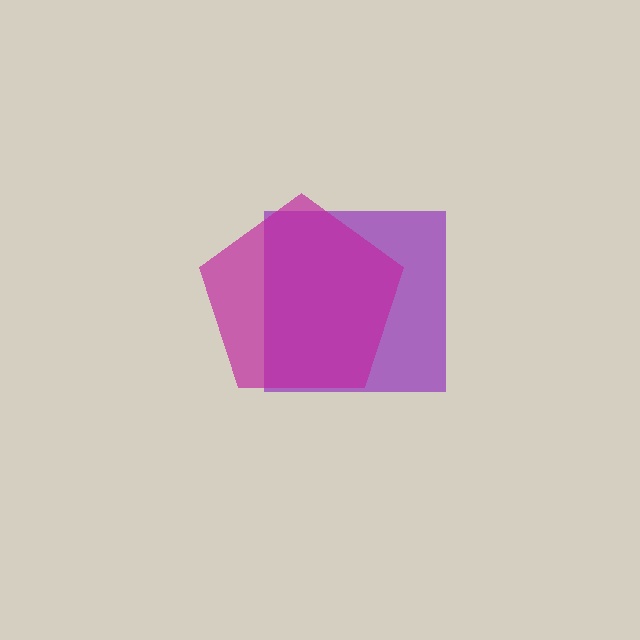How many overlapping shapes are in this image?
There are 2 overlapping shapes in the image.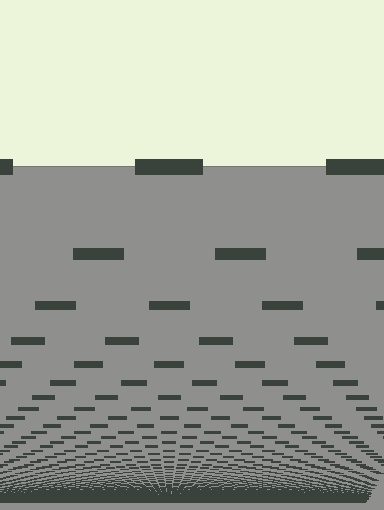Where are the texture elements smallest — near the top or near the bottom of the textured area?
Near the bottom.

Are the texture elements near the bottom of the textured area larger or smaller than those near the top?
Smaller. The gradient is inverted — elements near the bottom are smaller and denser.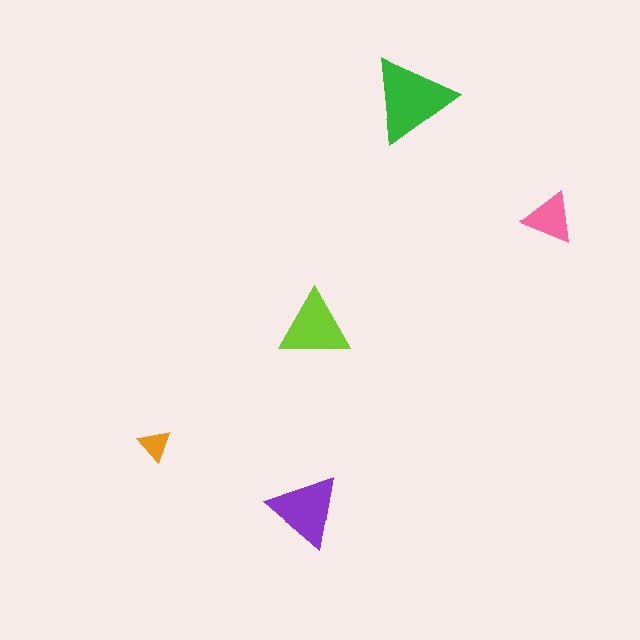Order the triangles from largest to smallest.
the green one, the purple one, the lime one, the pink one, the orange one.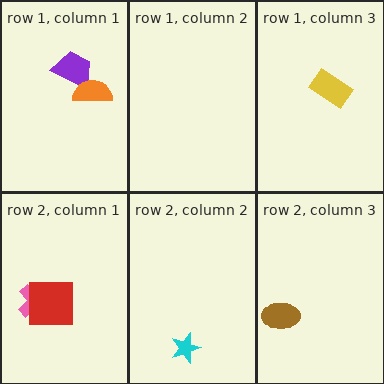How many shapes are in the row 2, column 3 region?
1.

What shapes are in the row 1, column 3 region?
The yellow rectangle.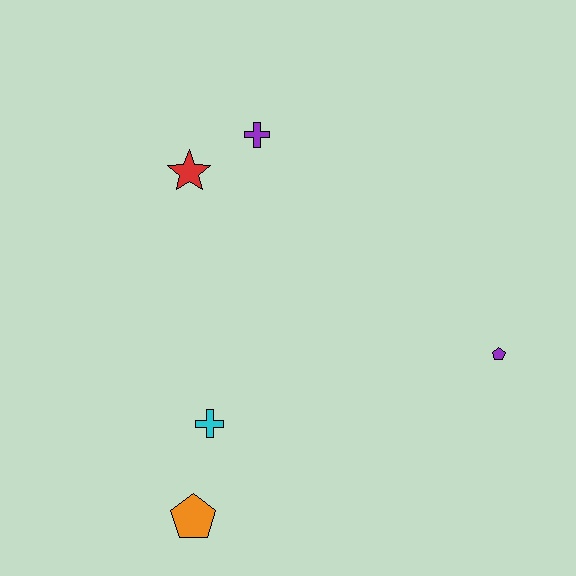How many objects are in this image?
There are 5 objects.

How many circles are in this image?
There are no circles.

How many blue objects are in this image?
There are no blue objects.